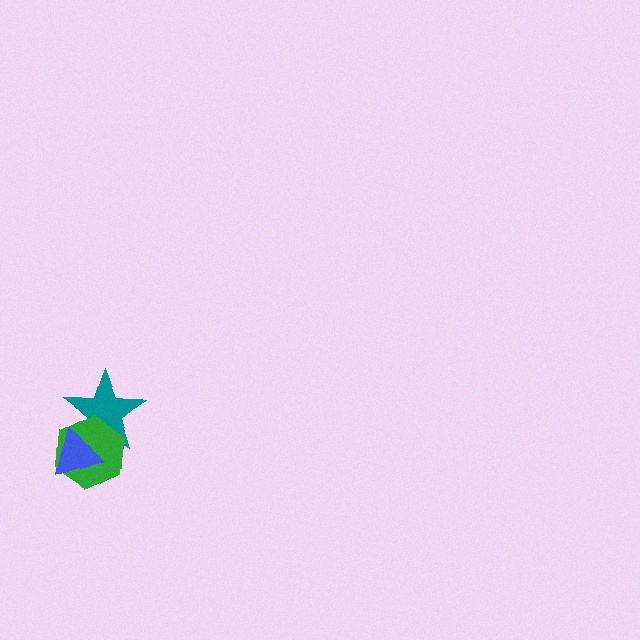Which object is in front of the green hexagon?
The blue triangle is in front of the green hexagon.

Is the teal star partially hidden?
Yes, it is partially covered by another shape.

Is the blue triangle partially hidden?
No, no other shape covers it.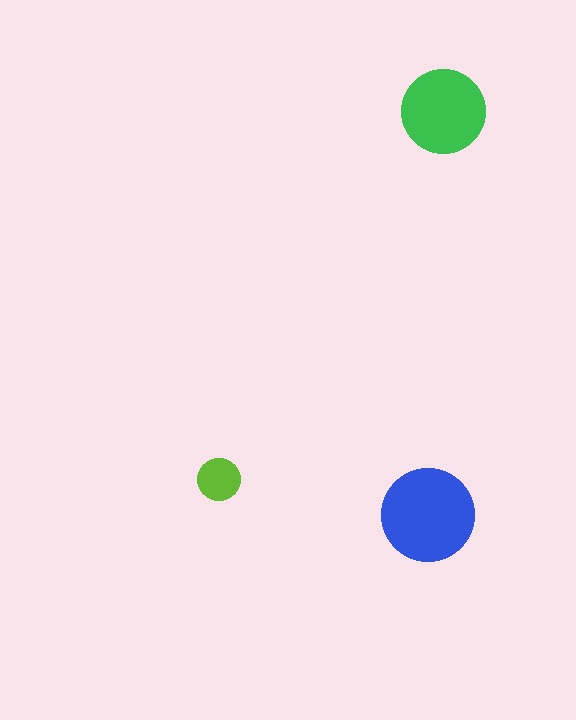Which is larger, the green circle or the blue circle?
The blue one.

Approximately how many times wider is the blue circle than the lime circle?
About 2 times wider.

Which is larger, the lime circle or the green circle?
The green one.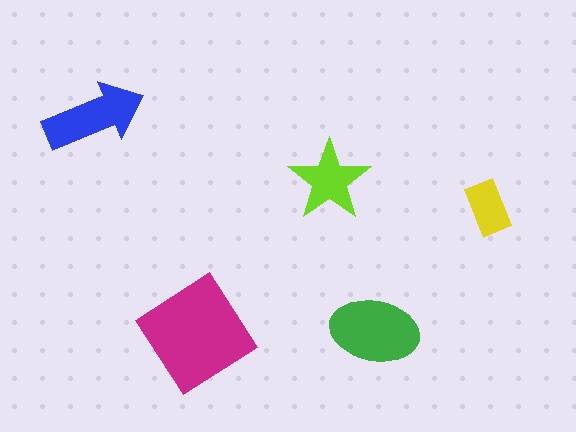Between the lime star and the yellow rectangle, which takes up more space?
The lime star.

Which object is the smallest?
The yellow rectangle.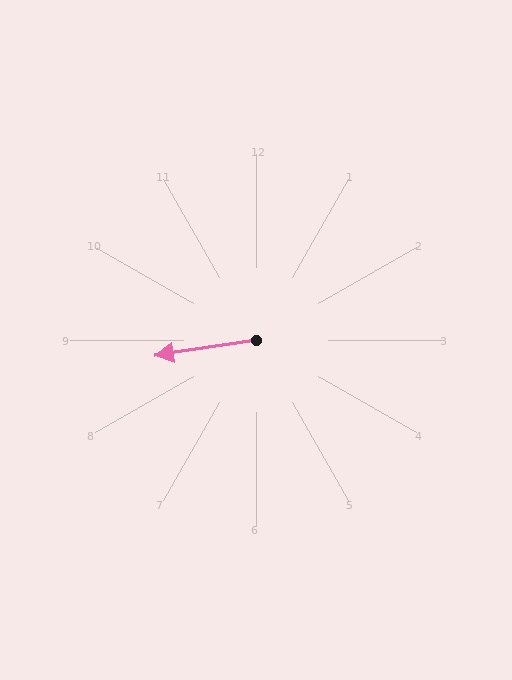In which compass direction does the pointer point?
West.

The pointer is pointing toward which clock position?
Roughly 9 o'clock.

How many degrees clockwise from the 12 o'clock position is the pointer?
Approximately 261 degrees.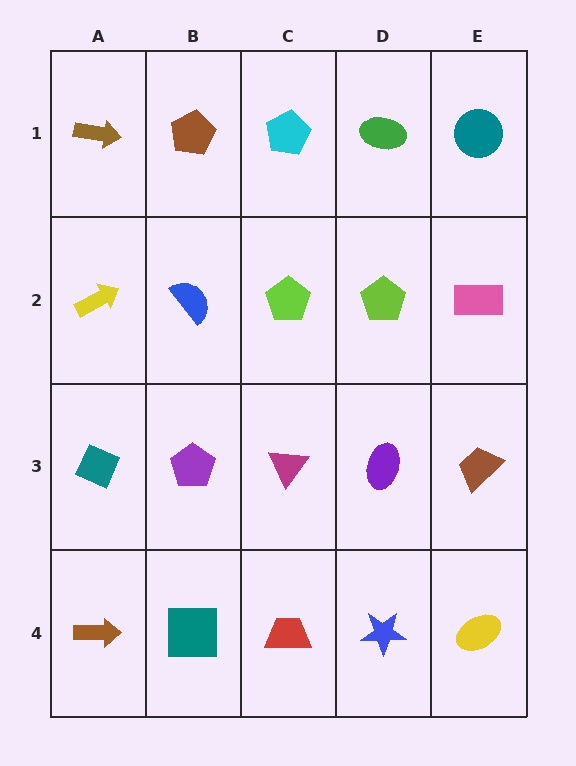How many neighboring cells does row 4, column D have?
3.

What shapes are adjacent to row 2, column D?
A green ellipse (row 1, column D), a purple ellipse (row 3, column D), a lime pentagon (row 2, column C), a pink rectangle (row 2, column E).